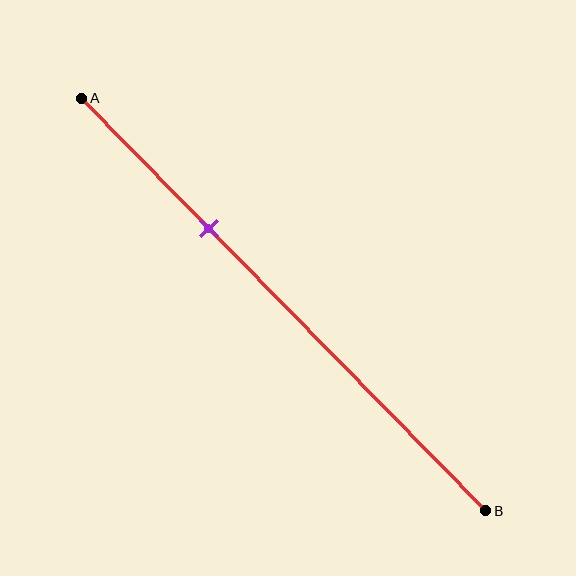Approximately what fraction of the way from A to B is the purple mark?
The purple mark is approximately 30% of the way from A to B.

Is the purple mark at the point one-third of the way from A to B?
Yes, the mark is approximately at the one-third point.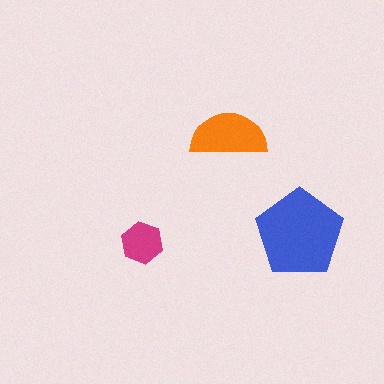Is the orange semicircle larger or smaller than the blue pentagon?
Smaller.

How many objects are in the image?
There are 3 objects in the image.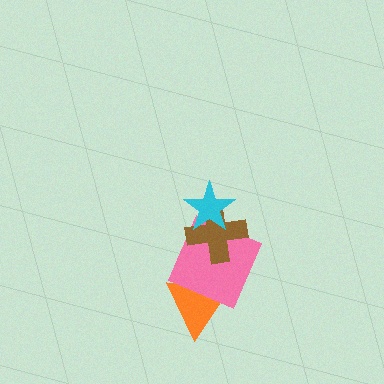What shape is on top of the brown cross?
The cyan star is on top of the brown cross.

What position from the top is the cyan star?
The cyan star is 1st from the top.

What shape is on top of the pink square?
The brown cross is on top of the pink square.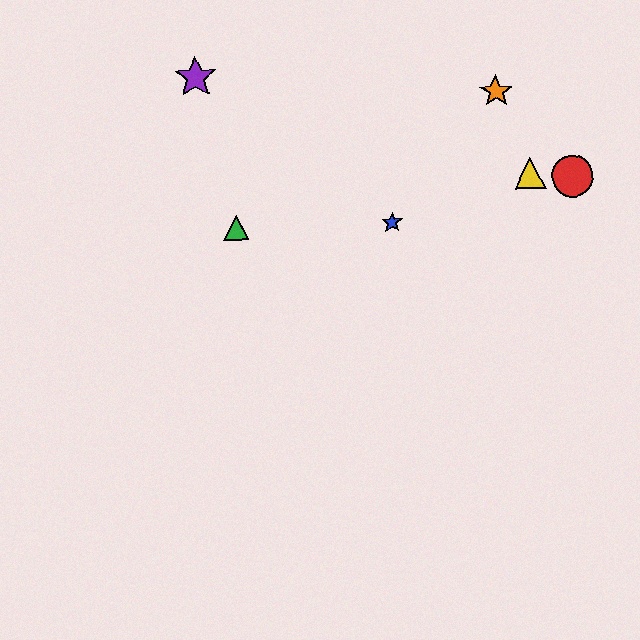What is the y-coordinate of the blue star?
The blue star is at y≈222.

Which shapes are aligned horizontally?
The blue star, the green triangle are aligned horizontally.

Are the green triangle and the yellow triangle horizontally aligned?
No, the green triangle is at y≈227 and the yellow triangle is at y≈173.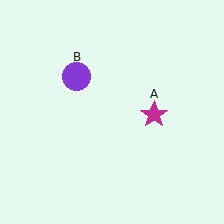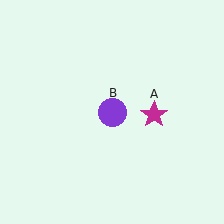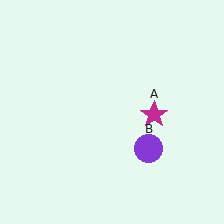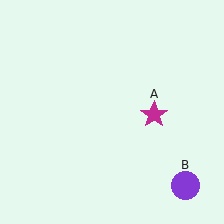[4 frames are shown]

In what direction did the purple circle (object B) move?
The purple circle (object B) moved down and to the right.